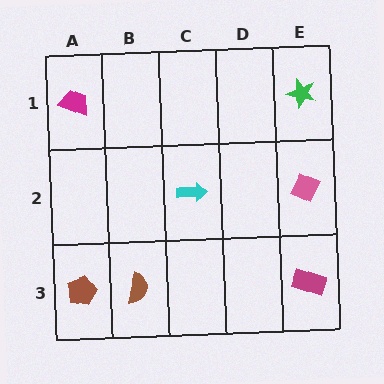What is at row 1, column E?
A green star.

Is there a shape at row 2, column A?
No, that cell is empty.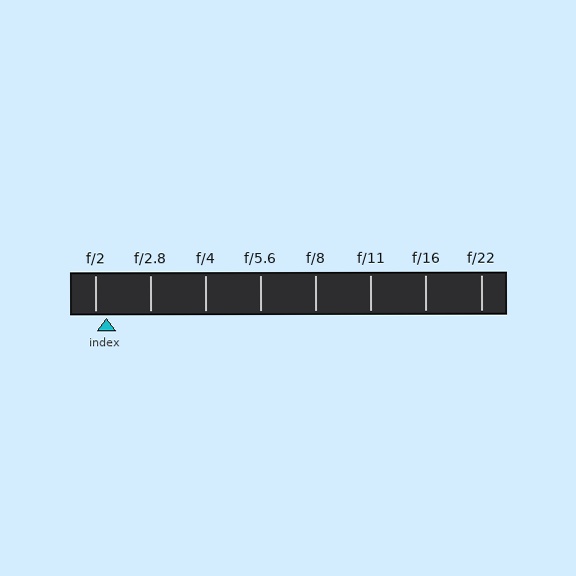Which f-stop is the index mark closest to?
The index mark is closest to f/2.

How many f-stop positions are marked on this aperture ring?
There are 8 f-stop positions marked.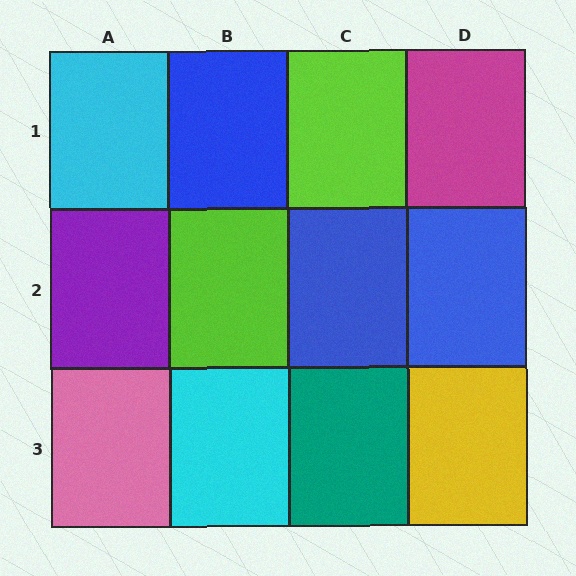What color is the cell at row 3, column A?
Pink.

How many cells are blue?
3 cells are blue.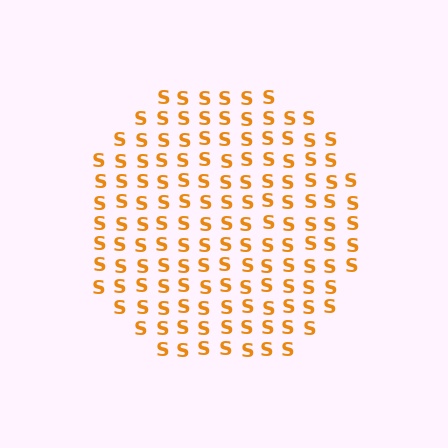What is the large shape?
The large shape is a circle.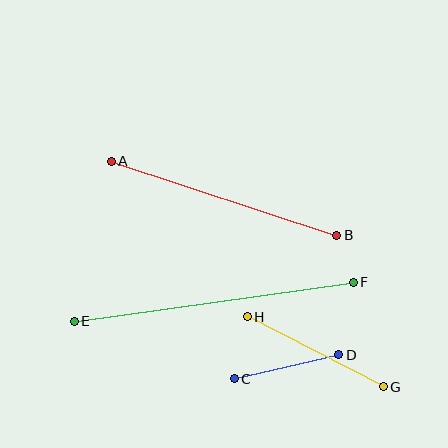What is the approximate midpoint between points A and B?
The midpoint is at approximately (224, 198) pixels.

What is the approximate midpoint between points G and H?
The midpoint is at approximately (315, 352) pixels.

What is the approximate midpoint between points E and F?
The midpoint is at approximately (214, 302) pixels.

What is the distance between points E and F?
The distance is approximately 281 pixels.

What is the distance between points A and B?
The distance is approximately 238 pixels.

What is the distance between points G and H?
The distance is approximately 153 pixels.